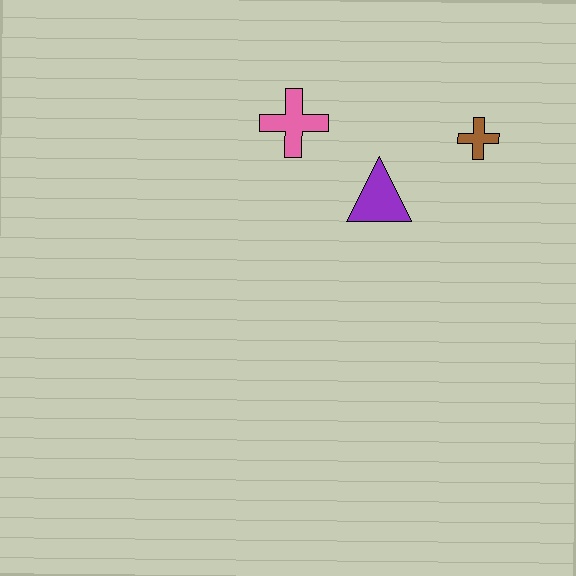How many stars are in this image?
There are no stars.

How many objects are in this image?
There are 3 objects.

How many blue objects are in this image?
There are no blue objects.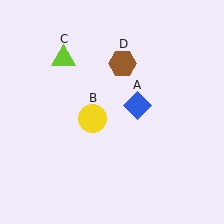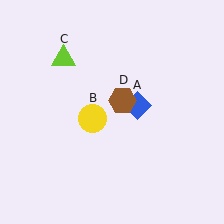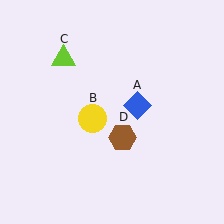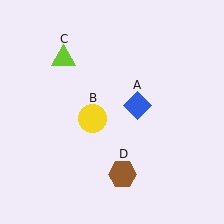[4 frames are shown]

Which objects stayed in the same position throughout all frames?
Blue diamond (object A) and yellow circle (object B) and lime triangle (object C) remained stationary.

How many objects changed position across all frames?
1 object changed position: brown hexagon (object D).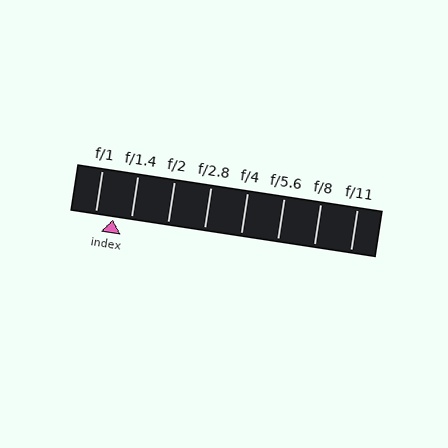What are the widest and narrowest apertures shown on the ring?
The widest aperture shown is f/1 and the narrowest is f/11.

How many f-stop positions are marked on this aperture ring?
There are 8 f-stop positions marked.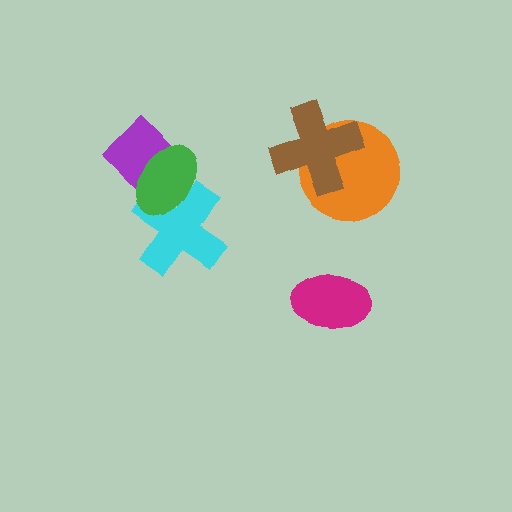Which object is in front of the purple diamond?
The green ellipse is in front of the purple diamond.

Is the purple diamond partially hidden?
Yes, it is partially covered by another shape.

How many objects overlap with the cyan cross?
1 object overlaps with the cyan cross.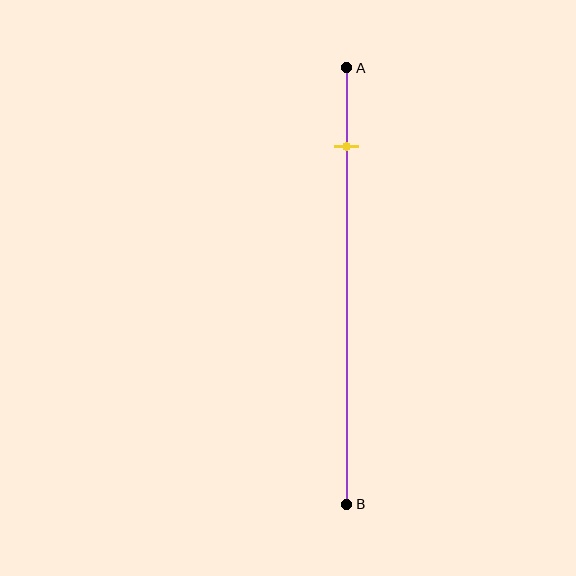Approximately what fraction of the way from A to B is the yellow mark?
The yellow mark is approximately 20% of the way from A to B.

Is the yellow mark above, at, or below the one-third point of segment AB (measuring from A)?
The yellow mark is above the one-third point of segment AB.